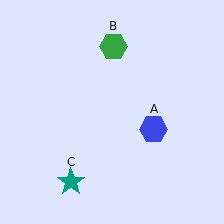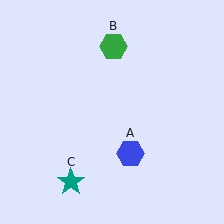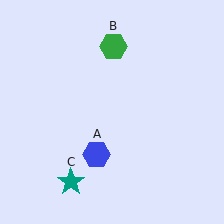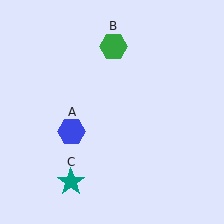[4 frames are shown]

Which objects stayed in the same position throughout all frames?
Green hexagon (object B) and teal star (object C) remained stationary.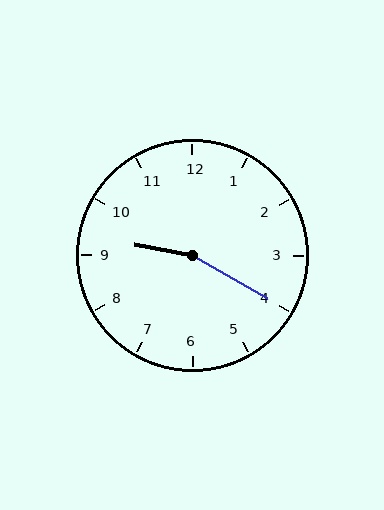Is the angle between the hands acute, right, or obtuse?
It is obtuse.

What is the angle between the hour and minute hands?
Approximately 160 degrees.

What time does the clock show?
9:20.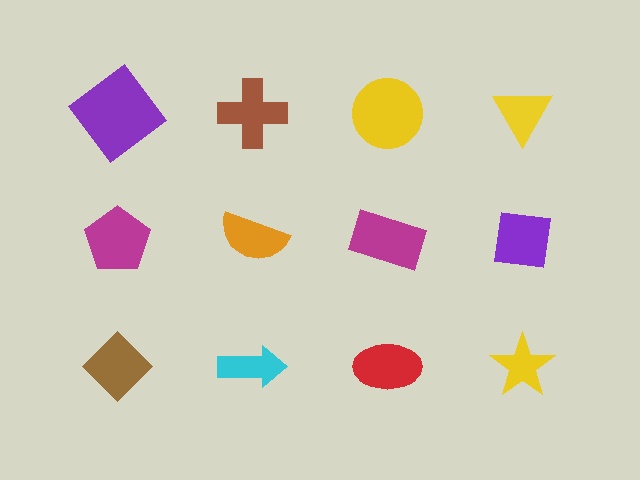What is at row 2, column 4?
A purple square.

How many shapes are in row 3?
4 shapes.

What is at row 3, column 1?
A brown diamond.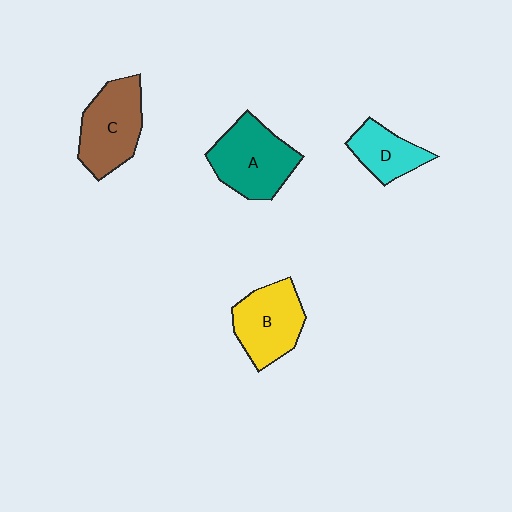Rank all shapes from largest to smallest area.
From largest to smallest: A (teal), C (brown), B (yellow), D (cyan).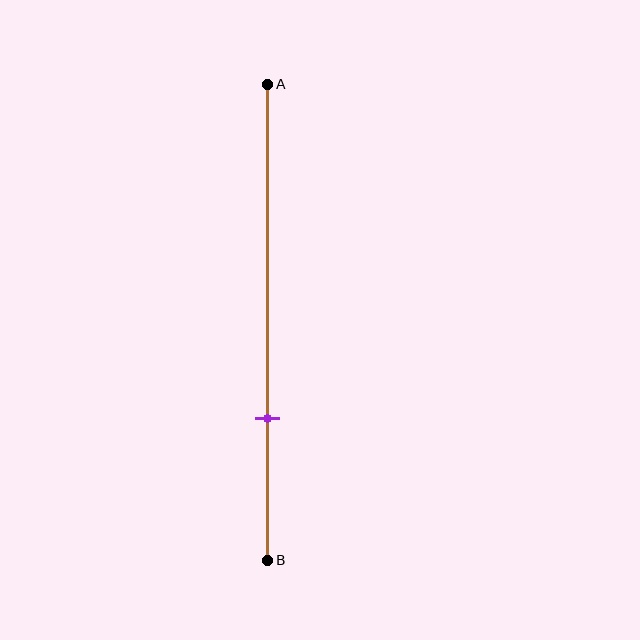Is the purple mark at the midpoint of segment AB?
No, the mark is at about 70% from A, not at the 50% midpoint.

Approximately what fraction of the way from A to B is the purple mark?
The purple mark is approximately 70% of the way from A to B.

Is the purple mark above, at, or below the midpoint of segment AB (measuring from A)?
The purple mark is below the midpoint of segment AB.